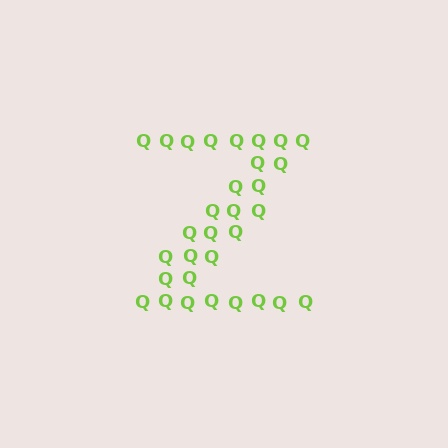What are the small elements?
The small elements are letter Q's.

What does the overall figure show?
The overall figure shows the letter Z.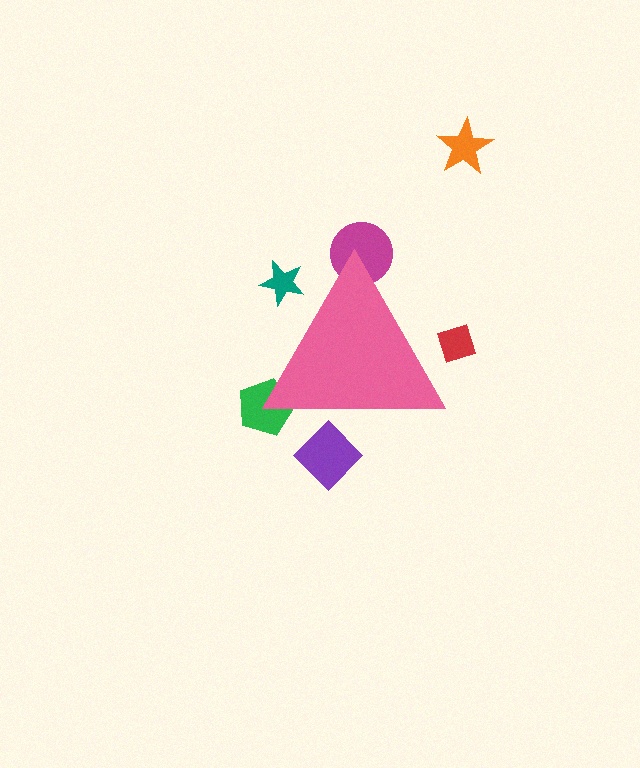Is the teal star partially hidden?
Yes, the teal star is partially hidden behind the pink triangle.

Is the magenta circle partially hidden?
Yes, the magenta circle is partially hidden behind the pink triangle.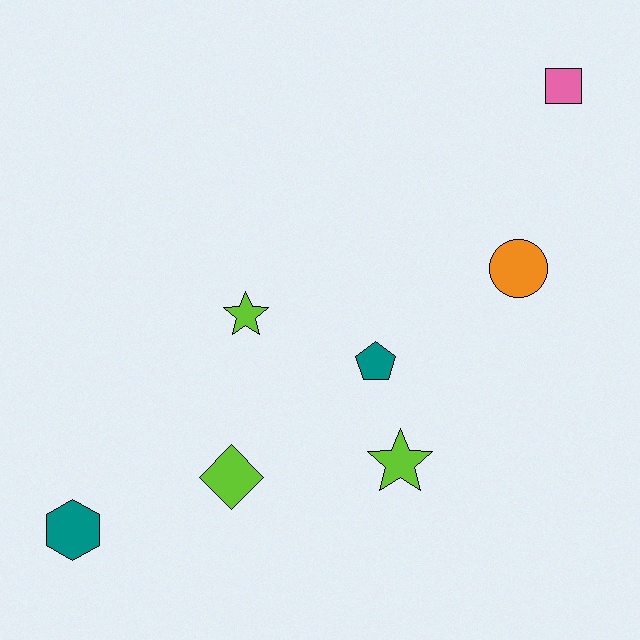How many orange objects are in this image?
There is 1 orange object.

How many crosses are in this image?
There are no crosses.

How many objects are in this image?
There are 7 objects.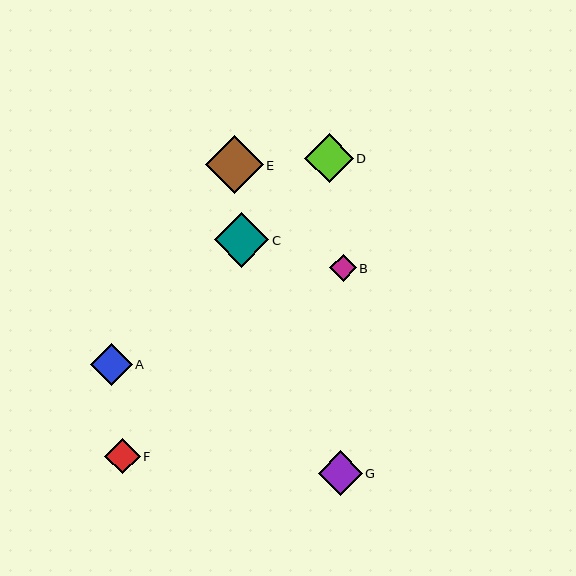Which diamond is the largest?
Diamond E is the largest with a size of approximately 58 pixels.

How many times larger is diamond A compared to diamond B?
Diamond A is approximately 1.6 times the size of diamond B.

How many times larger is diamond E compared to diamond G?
Diamond E is approximately 1.3 times the size of diamond G.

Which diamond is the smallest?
Diamond B is the smallest with a size of approximately 27 pixels.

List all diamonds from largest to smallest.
From largest to smallest: E, C, D, G, A, F, B.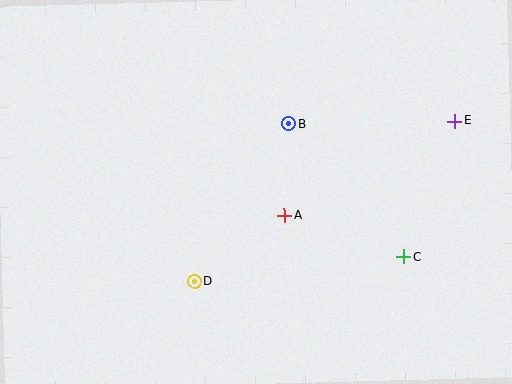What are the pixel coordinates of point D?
Point D is at (194, 282).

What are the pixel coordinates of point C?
Point C is at (403, 257).